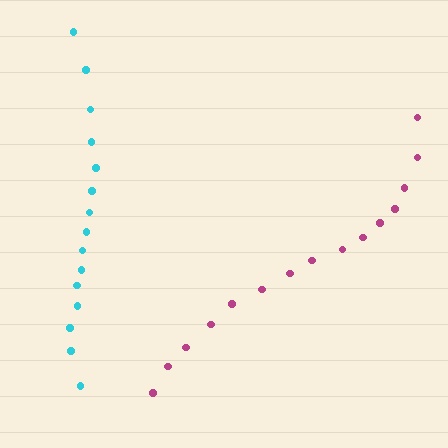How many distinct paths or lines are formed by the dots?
There are 2 distinct paths.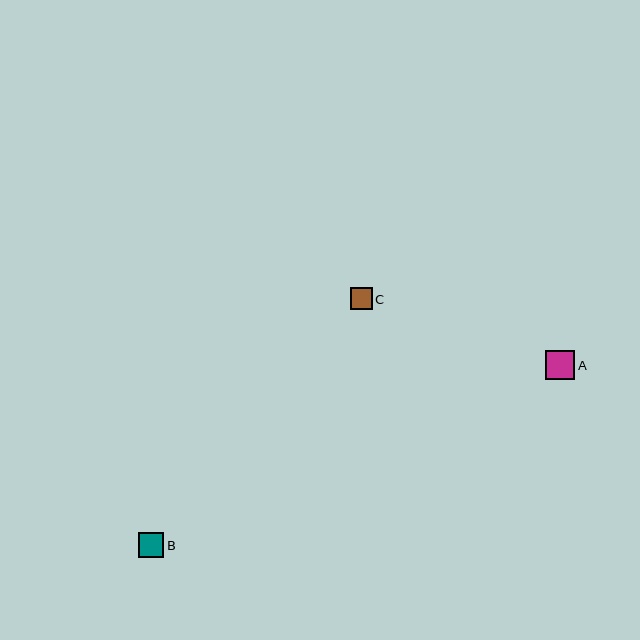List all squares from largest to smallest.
From largest to smallest: A, B, C.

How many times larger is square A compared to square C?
Square A is approximately 1.3 times the size of square C.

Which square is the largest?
Square A is the largest with a size of approximately 29 pixels.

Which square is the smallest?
Square C is the smallest with a size of approximately 22 pixels.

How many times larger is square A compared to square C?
Square A is approximately 1.3 times the size of square C.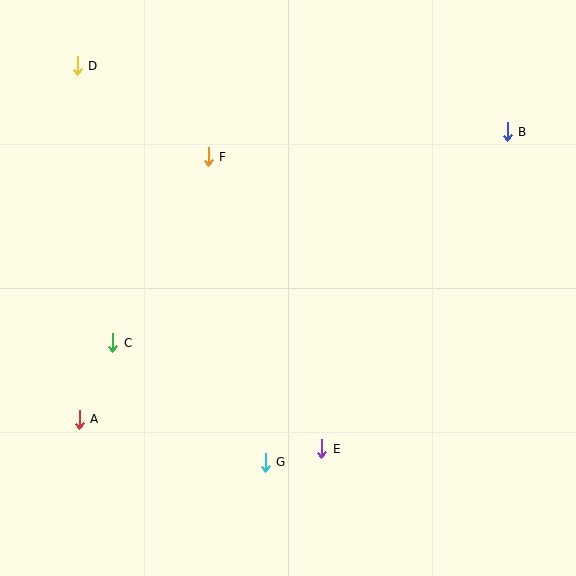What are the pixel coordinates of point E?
Point E is at (322, 449).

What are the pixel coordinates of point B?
Point B is at (507, 132).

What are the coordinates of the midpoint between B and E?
The midpoint between B and E is at (414, 290).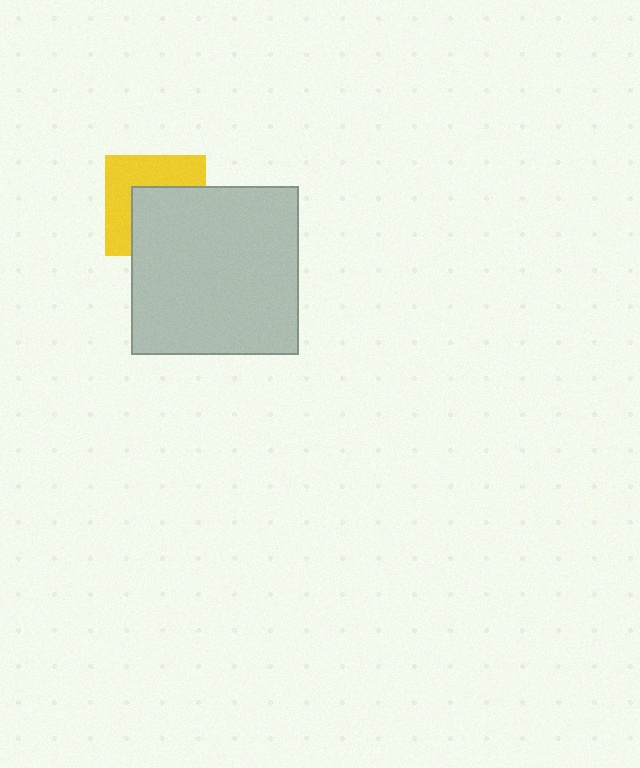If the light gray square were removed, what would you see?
You would see the complete yellow square.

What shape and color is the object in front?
The object in front is a light gray square.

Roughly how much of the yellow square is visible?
About half of it is visible (roughly 48%).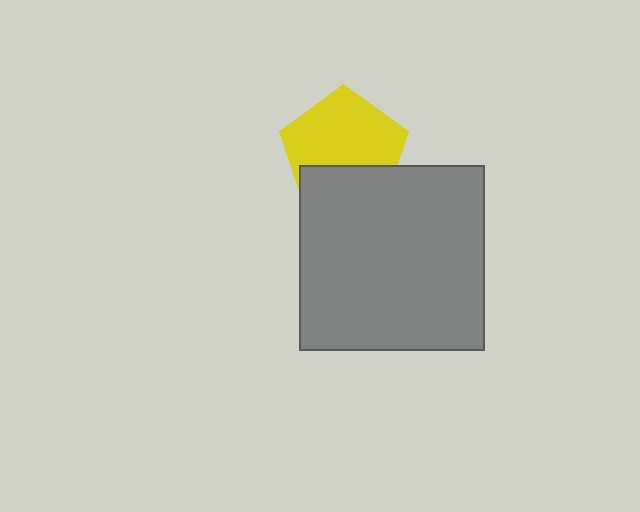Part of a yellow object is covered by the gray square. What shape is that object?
It is a pentagon.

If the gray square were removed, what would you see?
You would see the complete yellow pentagon.